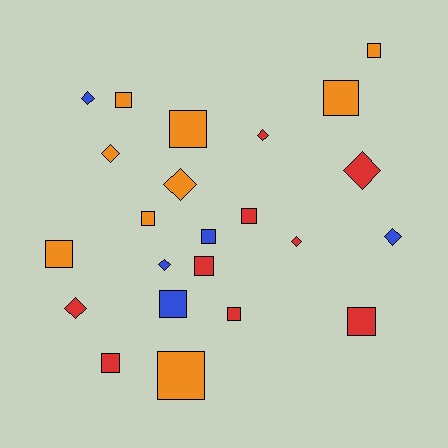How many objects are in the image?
There are 23 objects.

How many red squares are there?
There are 5 red squares.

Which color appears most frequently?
Orange, with 9 objects.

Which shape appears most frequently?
Square, with 14 objects.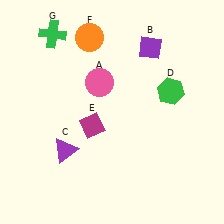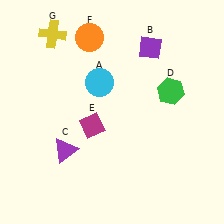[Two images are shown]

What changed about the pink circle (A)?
In Image 1, A is pink. In Image 2, it changed to cyan.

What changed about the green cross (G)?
In Image 1, G is green. In Image 2, it changed to yellow.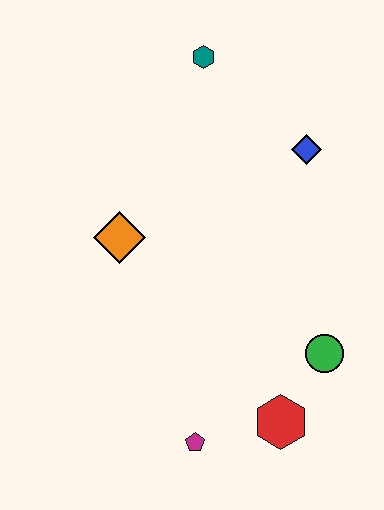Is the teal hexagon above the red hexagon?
Yes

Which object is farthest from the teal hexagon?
The magenta pentagon is farthest from the teal hexagon.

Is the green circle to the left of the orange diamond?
No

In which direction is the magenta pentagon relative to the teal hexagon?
The magenta pentagon is below the teal hexagon.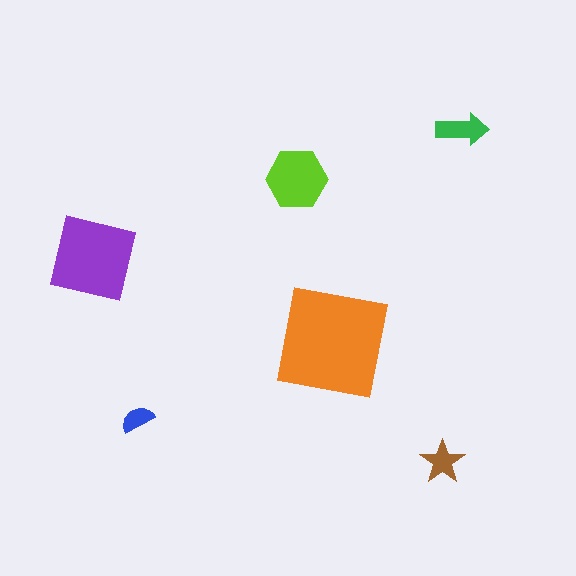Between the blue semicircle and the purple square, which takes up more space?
The purple square.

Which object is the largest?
The orange square.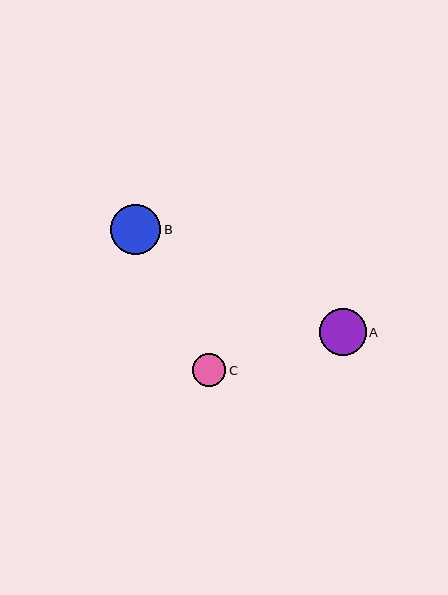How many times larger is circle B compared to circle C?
Circle B is approximately 1.5 times the size of circle C.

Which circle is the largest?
Circle B is the largest with a size of approximately 50 pixels.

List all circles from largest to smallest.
From largest to smallest: B, A, C.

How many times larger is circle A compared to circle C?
Circle A is approximately 1.4 times the size of circle C.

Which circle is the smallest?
Circle C is the smallest with a size of approximately 33 pixels.